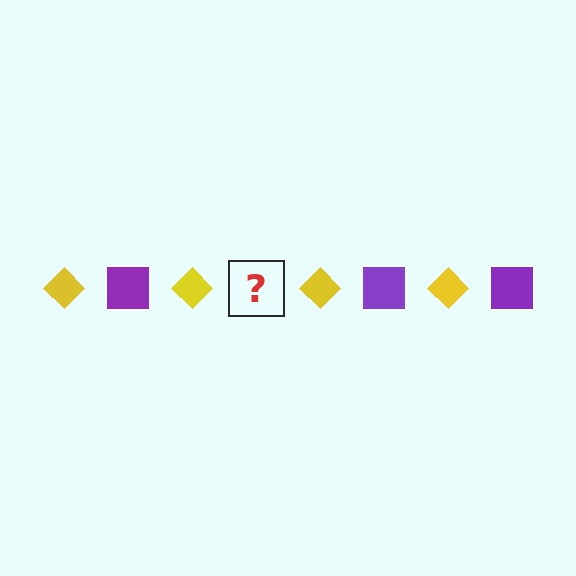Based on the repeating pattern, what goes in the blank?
The blank should be a purple square.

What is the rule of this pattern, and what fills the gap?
The rule is that the pattern alternates between yellow diamond and purple square. The gap should be filled with a purple square.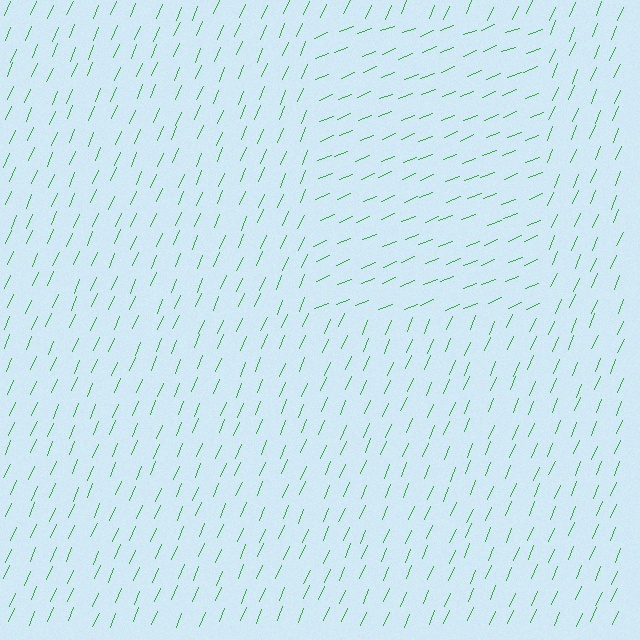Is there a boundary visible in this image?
Yes, there is a texture boundary formed by a change in line orientation.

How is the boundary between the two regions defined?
The boundary is defined purely by a change in line orientation (approximately 45 degrees difference). All lines are the same color and thickness.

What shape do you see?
I see a rectangle.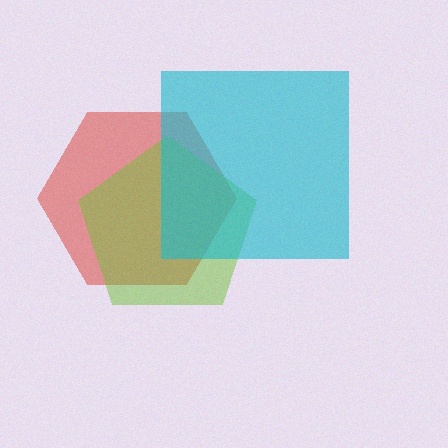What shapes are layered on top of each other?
The layered shapes are: a red hexagon, a lime pentagon, a cyan square.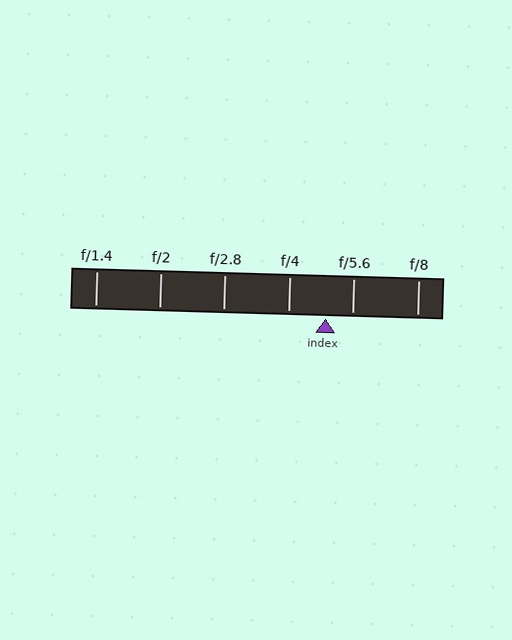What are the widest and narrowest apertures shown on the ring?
The widest aperture shown is f/1.4 and the narrowest is f/8.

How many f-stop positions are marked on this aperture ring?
There are 6 f-stop positions marked.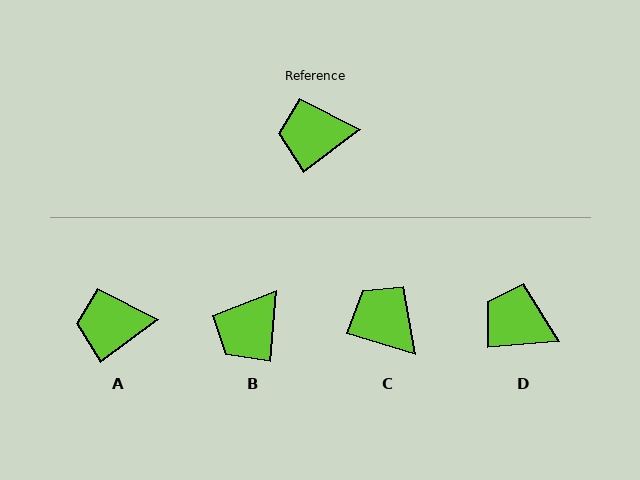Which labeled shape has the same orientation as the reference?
A.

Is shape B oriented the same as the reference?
No, it is off by about 48 degrees.